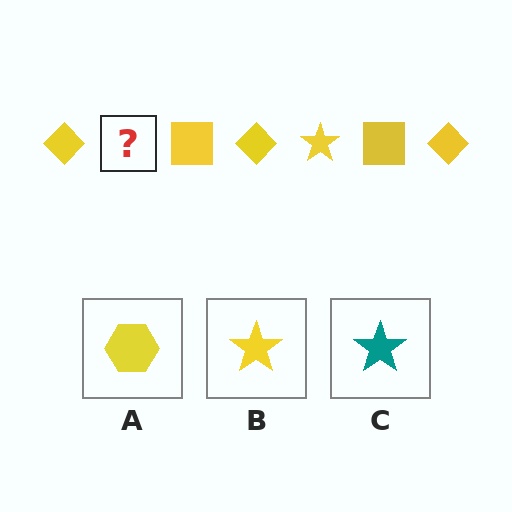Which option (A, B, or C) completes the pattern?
B.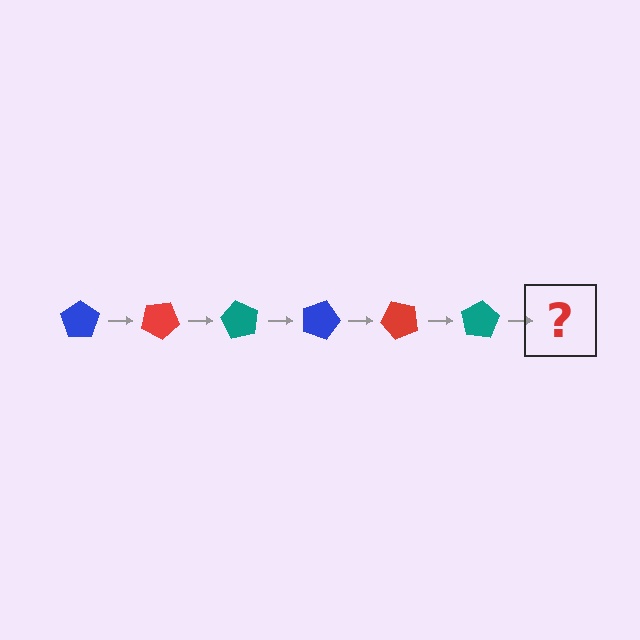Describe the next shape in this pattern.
It should be a blue pentagon, rotated 180 degrees from the start.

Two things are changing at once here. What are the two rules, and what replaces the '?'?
The two rules are that it rotates 30 degrees each step and the color cycles through blue, red, and teal. The '?' should be a blue pentagon, rotated 180 degrees from the start.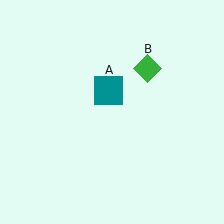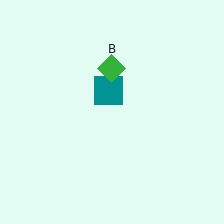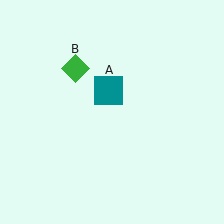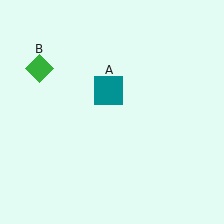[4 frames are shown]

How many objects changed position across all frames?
1 object changed position: green diamond (object B).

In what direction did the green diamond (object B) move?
The green diamond (object B) moved left.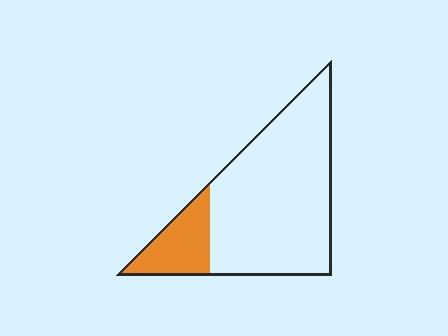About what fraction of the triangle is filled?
About one fifth (1/5).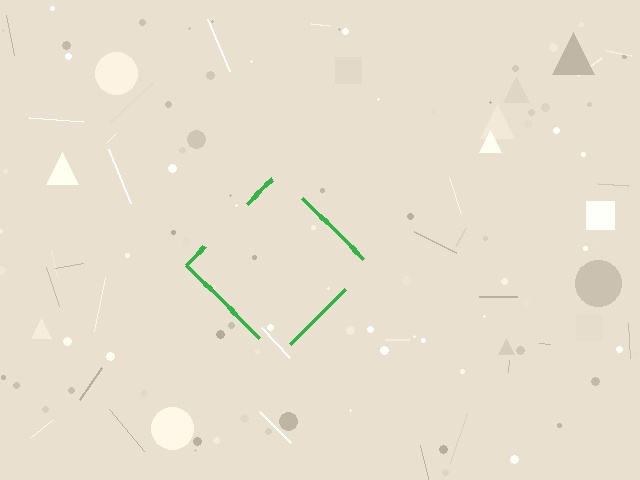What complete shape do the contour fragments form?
The contour fragments form a diamond.